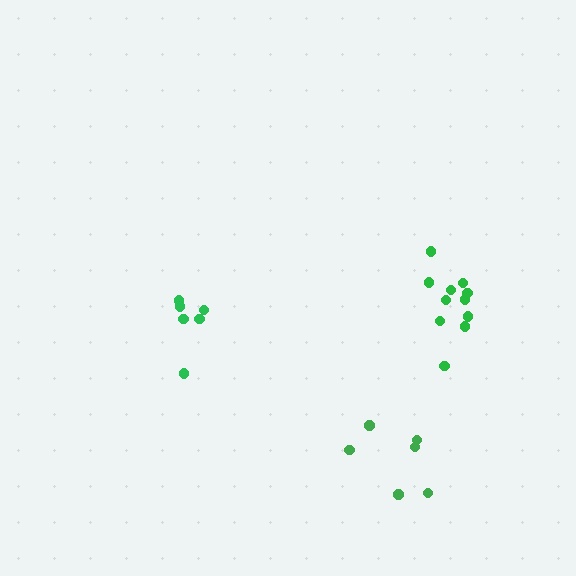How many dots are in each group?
Group 1: 6 dots, Group 2: 6 dots, Group 3: 11 dots (23 total).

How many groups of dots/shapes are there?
There are 3 groups.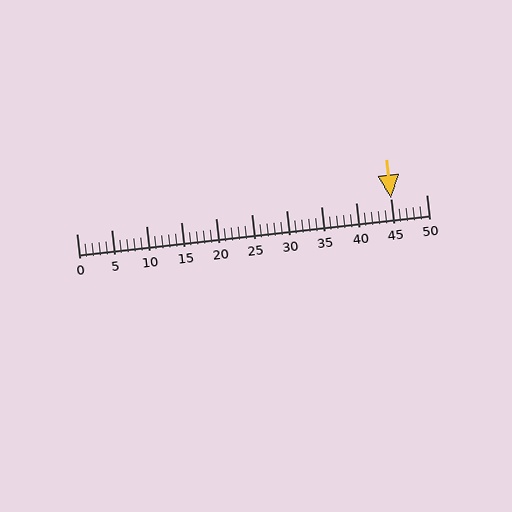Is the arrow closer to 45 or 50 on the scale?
The arrow is closer to 45.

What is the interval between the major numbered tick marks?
The major tick marks are spaced 5 units apart.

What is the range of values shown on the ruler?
The ruler shows values from 0 to 50.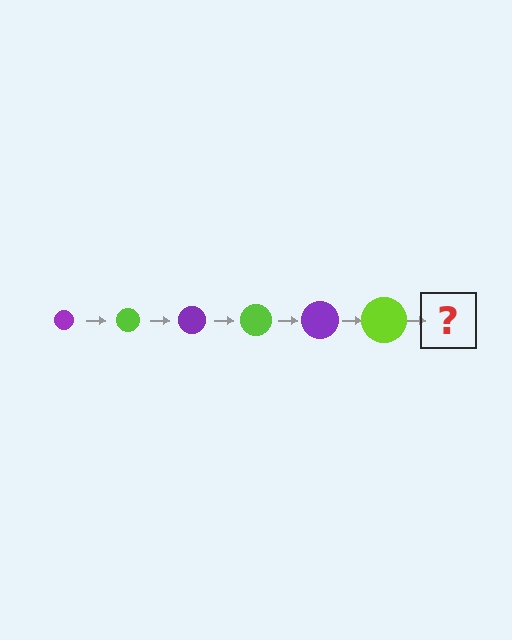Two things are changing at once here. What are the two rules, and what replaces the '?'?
The two rules are that the circle grows larger each step and the color cycles through purple and lime. The '?' should be a purple circle, larger than the previous one.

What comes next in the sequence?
The next element should be a purple circle, larger than the previous one.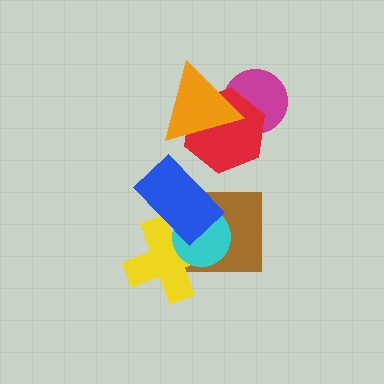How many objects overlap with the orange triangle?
2 objects overlap with the orange triangle.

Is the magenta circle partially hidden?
Yes, it is partially covered by another shape.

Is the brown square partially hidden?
Yes, it is partially covered by another shape.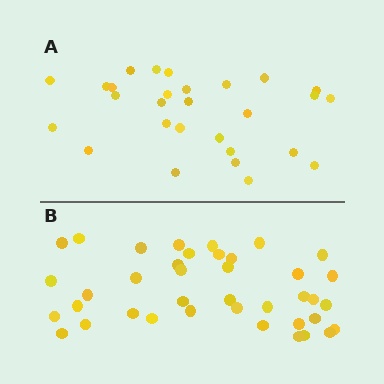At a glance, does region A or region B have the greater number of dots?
Region B (the bottom region) has more dots.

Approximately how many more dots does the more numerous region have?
Region B has roughly 12 or so more dots than region A.